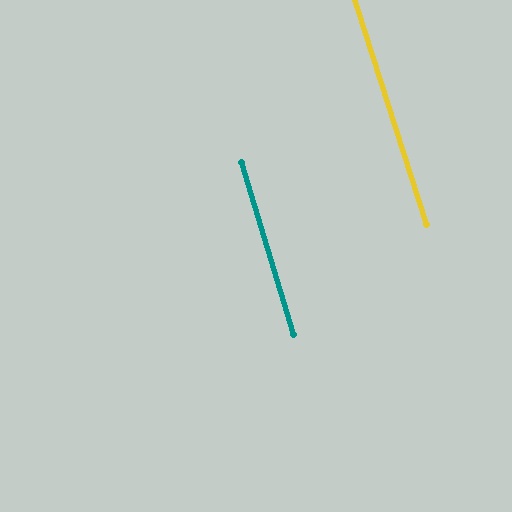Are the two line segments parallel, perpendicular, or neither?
Parallel — their directions differ by only 0.8°.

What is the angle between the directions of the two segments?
Approximately 1 degree.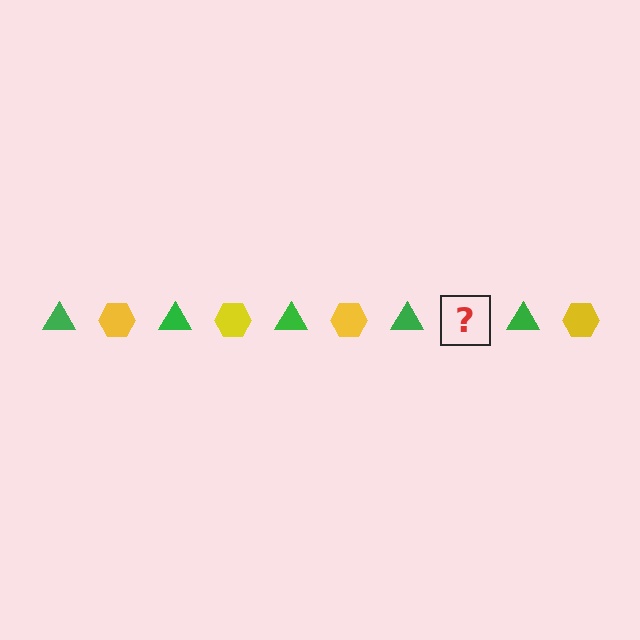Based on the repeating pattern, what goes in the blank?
The blank should be a yellow hexagon.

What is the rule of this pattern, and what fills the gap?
The rule is that the pattern alternates between green triangle and yellow hexagon. The gap should be filled with a yellow hexagon.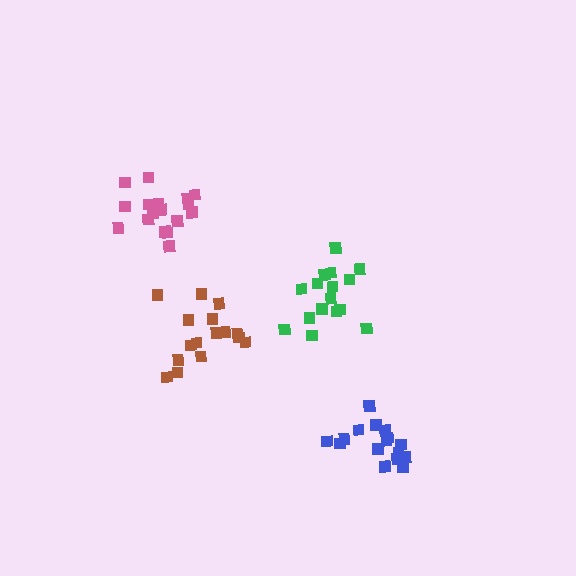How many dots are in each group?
Group 1: 16 dots, Group 2: 17 dots, Group 3: 16 dots, Group 4: 16 dots (65 total).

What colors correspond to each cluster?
The clusters are colored: blue, pink, green, brown.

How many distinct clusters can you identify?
There are 4 distinct clusters.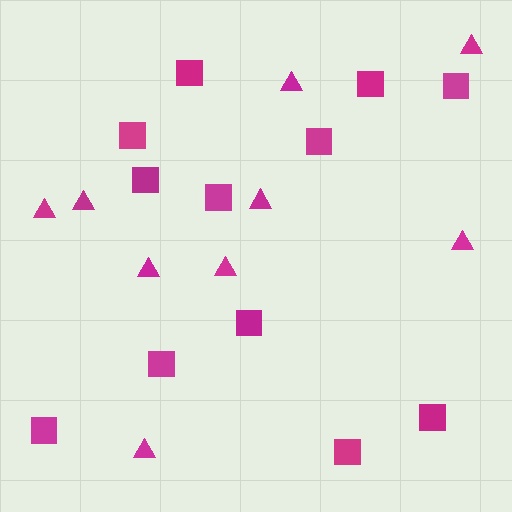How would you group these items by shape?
There are 2 groups: one group of squares (12) and one group of triangles (9).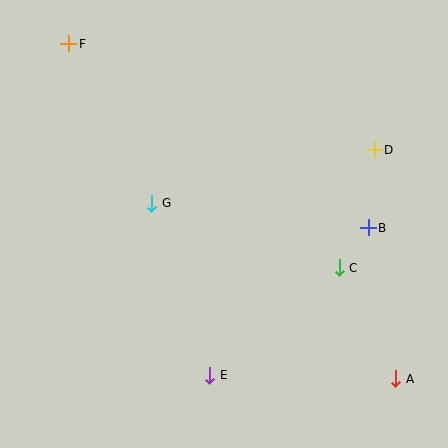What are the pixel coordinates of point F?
Point F is at (69, 44).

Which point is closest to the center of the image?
Point G at (152, 203) is closest to the center.